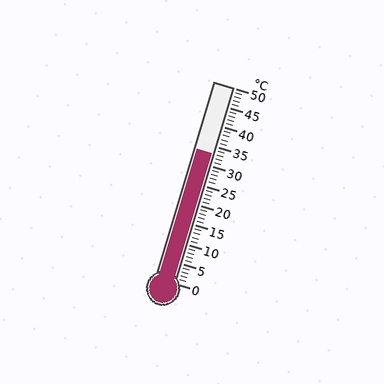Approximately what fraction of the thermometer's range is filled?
The thermometer is filled to approximately 65% of its range.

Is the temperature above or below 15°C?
The temperature is above 15°C.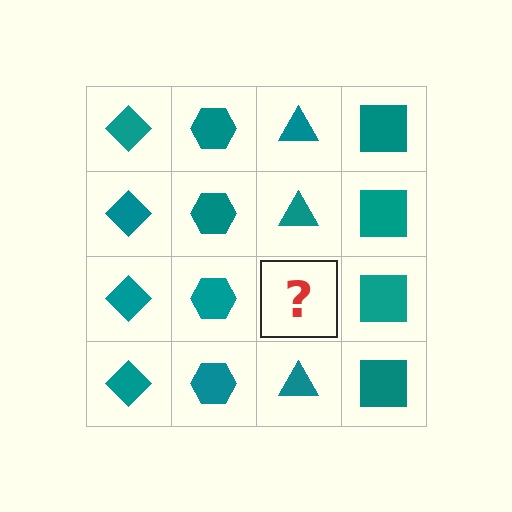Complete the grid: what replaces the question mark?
The question mark should be replaced with a teal triangle.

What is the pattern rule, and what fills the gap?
The rule is that each column has a consistent shape. The gap should be filled with a teal triangle.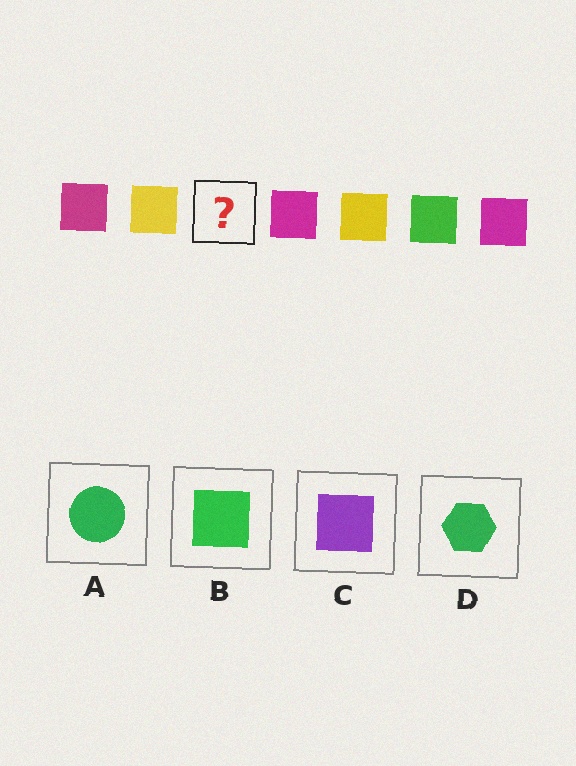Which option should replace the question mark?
Option B.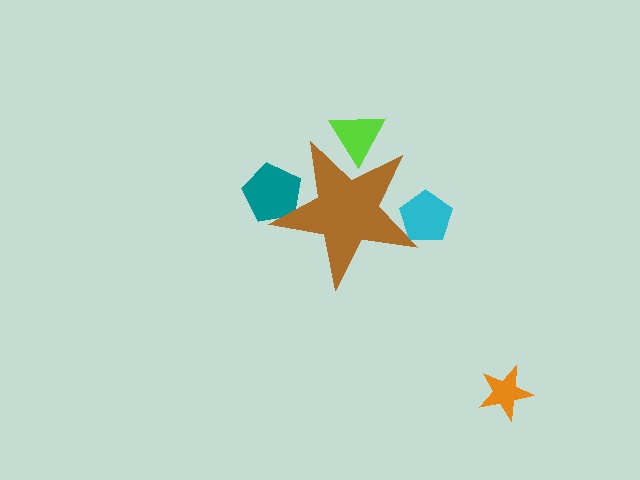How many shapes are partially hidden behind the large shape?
3 shapes are partially hidden.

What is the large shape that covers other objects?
A brown star.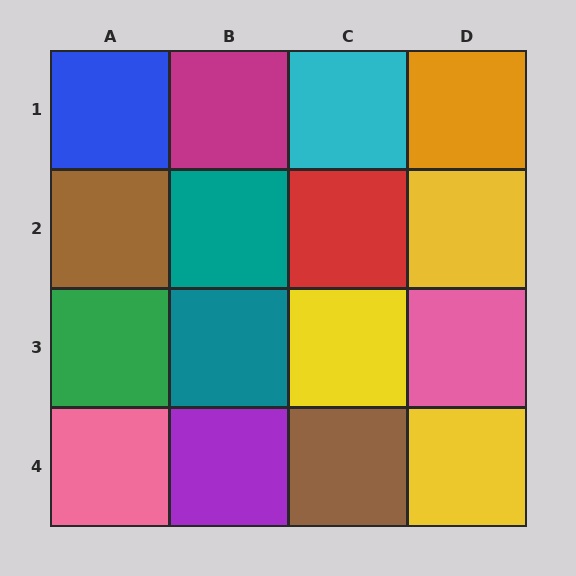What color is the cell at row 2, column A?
Brown.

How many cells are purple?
1 cell is purple.